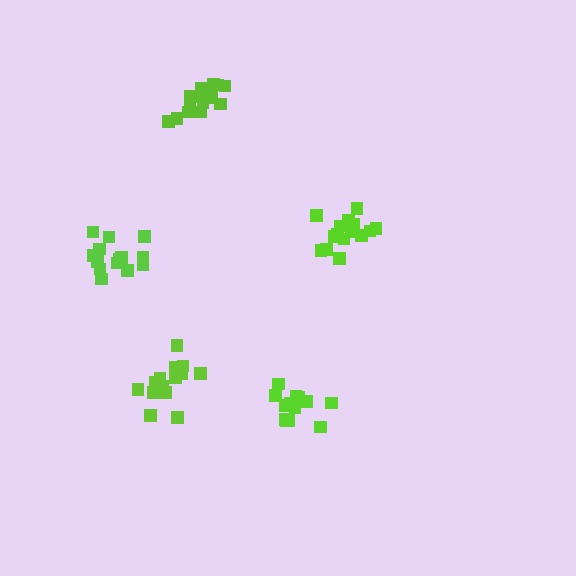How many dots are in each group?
Group 1: 17 dots, Group 2: 15 dots, Group 3: 15 dots, Group 4: 14 dots, Group 5: 13 dots (74 total).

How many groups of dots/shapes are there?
There are 5 groups.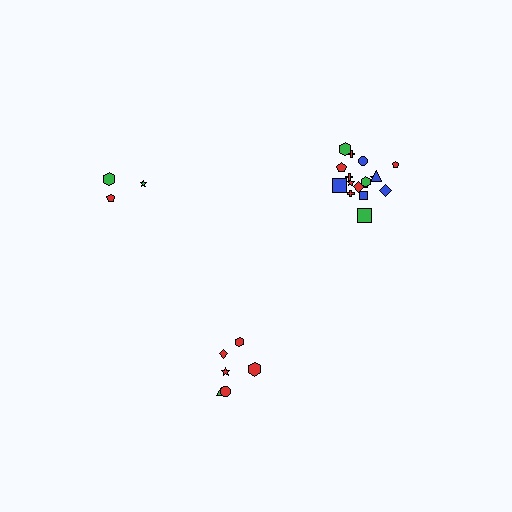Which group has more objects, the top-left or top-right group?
The top-right group.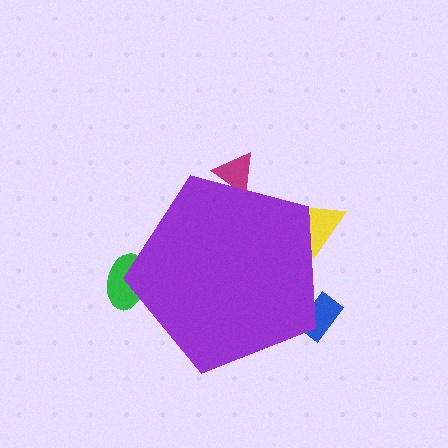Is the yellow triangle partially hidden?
Yes, the yellow triangle is partially hidden behind the purple pentagon.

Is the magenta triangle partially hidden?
Yes, the magenta triangle is partially hidden behind the purple pentagon.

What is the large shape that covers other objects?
A purple pentagon.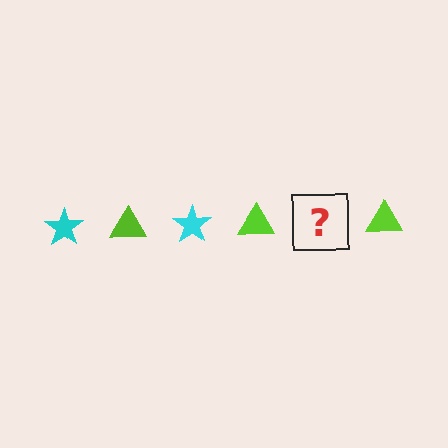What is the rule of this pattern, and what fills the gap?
The rule is that the pattern alternates between cyan star and lime triangle. The gap should be filled with a cyan star.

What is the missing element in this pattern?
The missing element is a cyan star.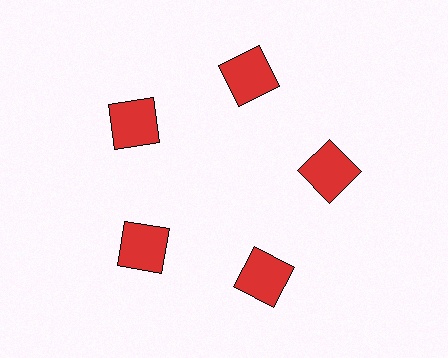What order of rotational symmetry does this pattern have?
This pattern has 5-fold rotational symmetry.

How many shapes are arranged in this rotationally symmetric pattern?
There are 5 shapes, arranged in 5 groups of 1.